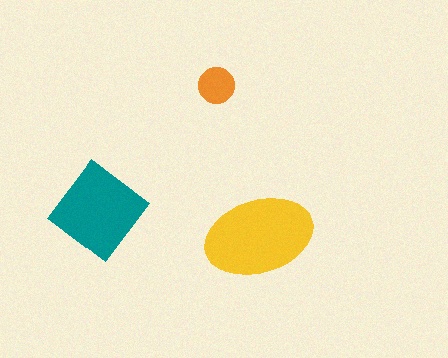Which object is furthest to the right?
The yellow ellipse is rightmost.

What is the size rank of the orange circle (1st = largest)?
3rd.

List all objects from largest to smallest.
The yellow ellipse, the teal diamond, the orange circle.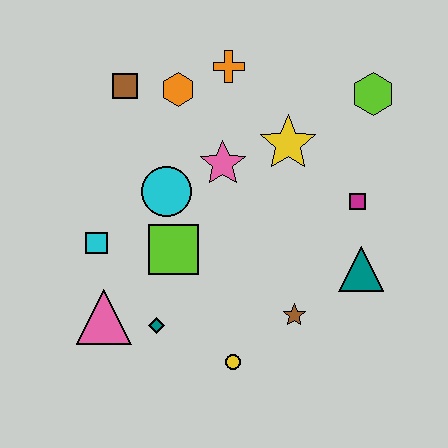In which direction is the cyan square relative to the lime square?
The cyan square is to the left of the lime square.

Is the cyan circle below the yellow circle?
No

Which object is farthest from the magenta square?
The pink triangle is farthest from the magenta square.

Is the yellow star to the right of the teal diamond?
Yes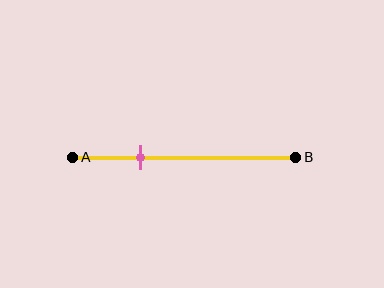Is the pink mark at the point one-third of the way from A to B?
Yes, the mark is approximately at the one-third point.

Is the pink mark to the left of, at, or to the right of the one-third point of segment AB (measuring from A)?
The pink mark is approximately at the one-third point of segment AB.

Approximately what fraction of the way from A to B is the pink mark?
The pink mark is approximately 30% of the way from A to B.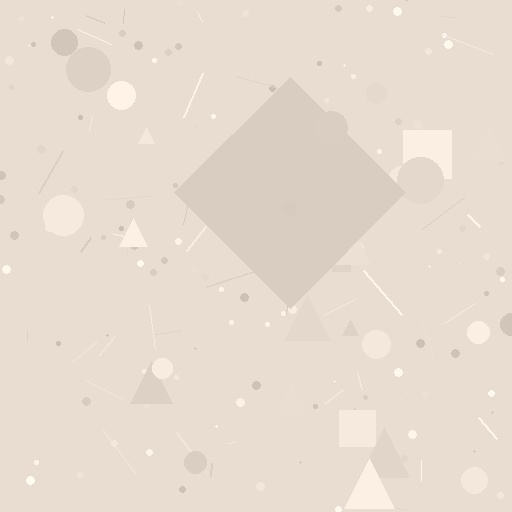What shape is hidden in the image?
A diamond is hidden in the image.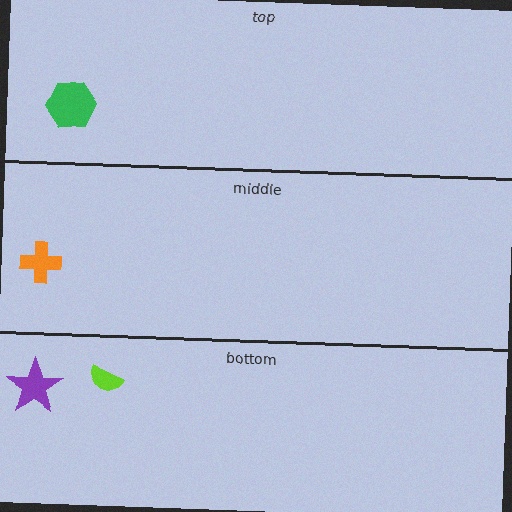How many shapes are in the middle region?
1.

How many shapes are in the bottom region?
2.